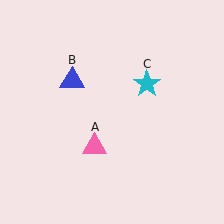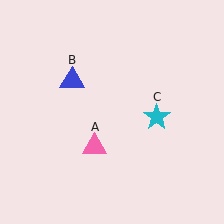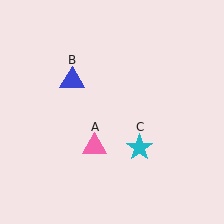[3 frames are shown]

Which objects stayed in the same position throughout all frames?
Pink triangle (object A) and blue triangle (object B) remained stationary.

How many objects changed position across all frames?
1 object changed position: cyan star (object C).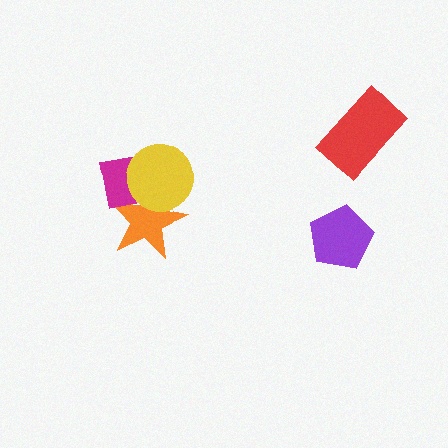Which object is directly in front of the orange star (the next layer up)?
The magenta rectangle is directly in front of the orange star.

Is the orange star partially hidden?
Yes, it is partially covered by another shape.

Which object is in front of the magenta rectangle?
The yellow circle is in front of the magenta rectangle.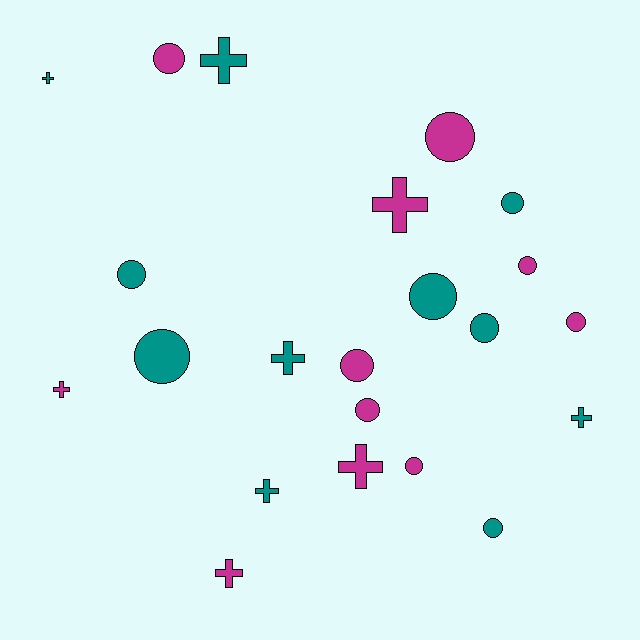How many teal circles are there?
There are 6 teal circles.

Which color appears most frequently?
Magenta, with 11 objects.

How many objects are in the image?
There are 22 objects.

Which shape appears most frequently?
Circle, with 13 objects.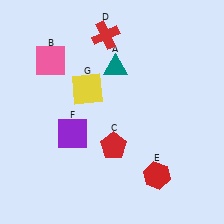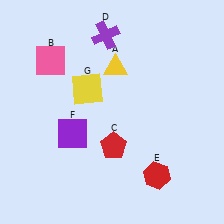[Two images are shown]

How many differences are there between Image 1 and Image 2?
There are 2 differences between the two images.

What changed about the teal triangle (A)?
In Image 1, A is teal. In Image 2, it changed to yellow.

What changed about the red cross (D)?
In Image 1, D is red. In Image 2, it changed to purple.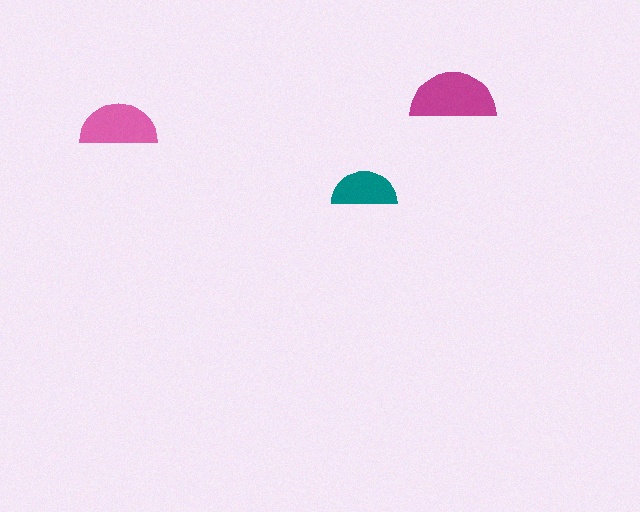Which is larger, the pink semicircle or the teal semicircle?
The pink one.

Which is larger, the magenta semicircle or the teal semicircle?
The magenta one.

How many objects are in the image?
There are 3 objects in the image.